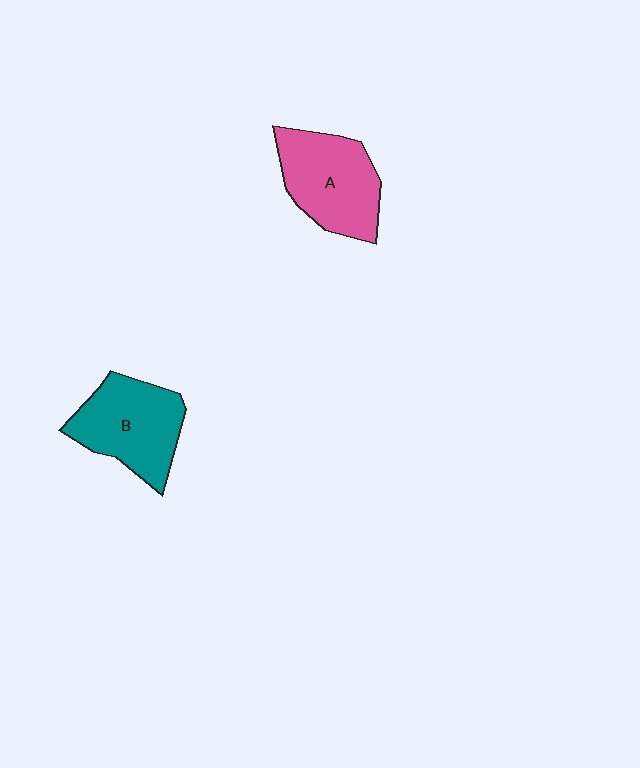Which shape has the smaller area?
Shape B (teal).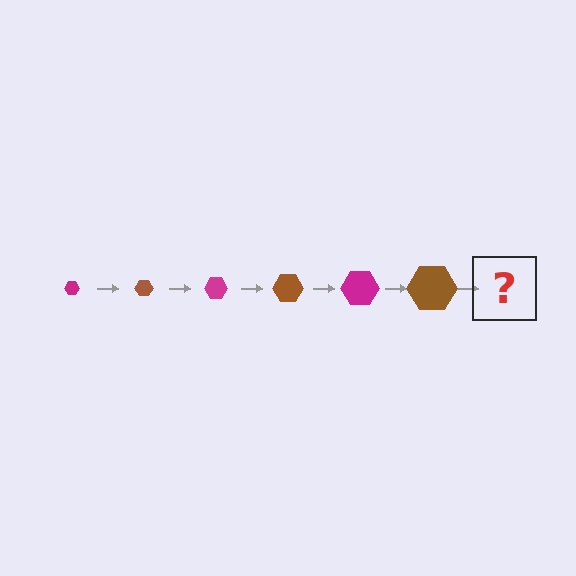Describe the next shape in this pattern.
It should be a magenta hexagon, larger than the previous one.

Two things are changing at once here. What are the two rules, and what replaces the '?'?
The two rules are that the hexagon grows larger each step and the color cycles through magenta and brown. The '?' should be a magenta hexagon, larger than the previous one.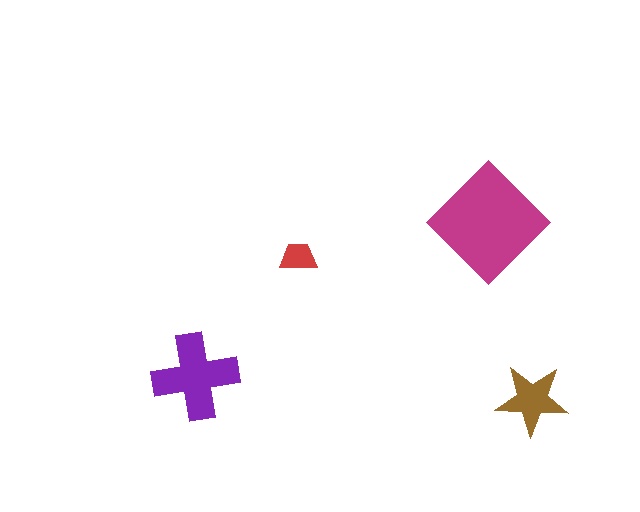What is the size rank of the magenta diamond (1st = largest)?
1st.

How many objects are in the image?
There are 4 objects in the image.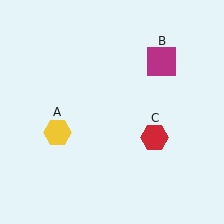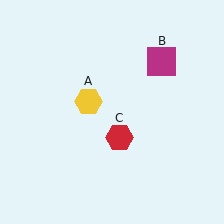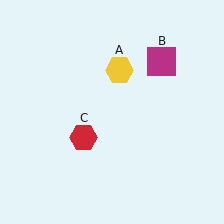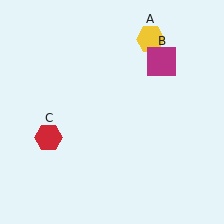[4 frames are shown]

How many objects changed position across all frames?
2 objects changed position: yellow hexagon (object A), red hexagon (object C).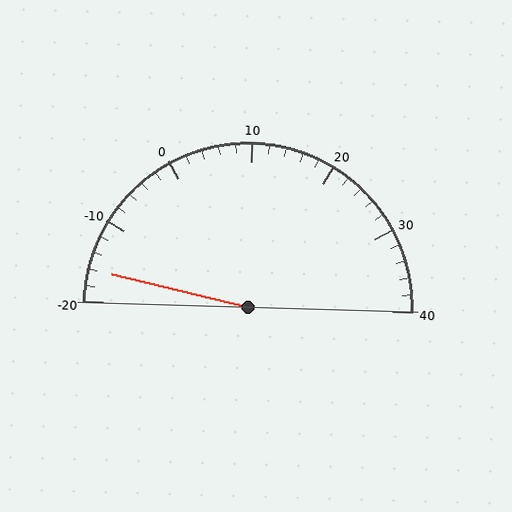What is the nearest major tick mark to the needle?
The nearest major tick mark is -20.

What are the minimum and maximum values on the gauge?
The gauge ranges from -20 to 40.